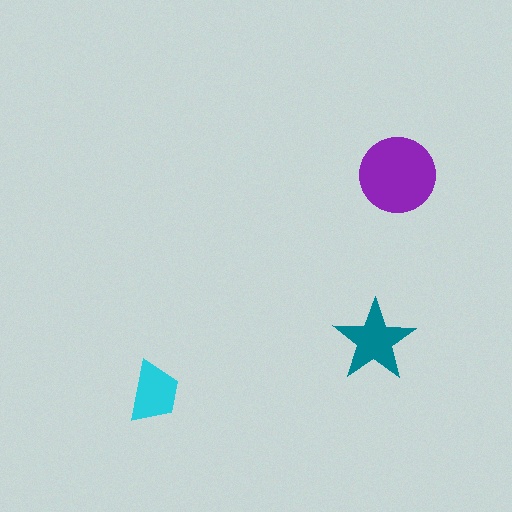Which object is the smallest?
The cyan trapezoid.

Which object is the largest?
The purple circle.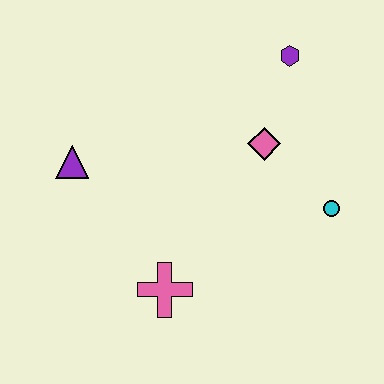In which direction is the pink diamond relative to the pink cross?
The pink diamond is above the pink cross.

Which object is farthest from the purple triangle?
The cyan circle is farthest from the purple triangle.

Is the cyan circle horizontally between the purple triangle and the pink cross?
No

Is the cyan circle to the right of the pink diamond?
Yes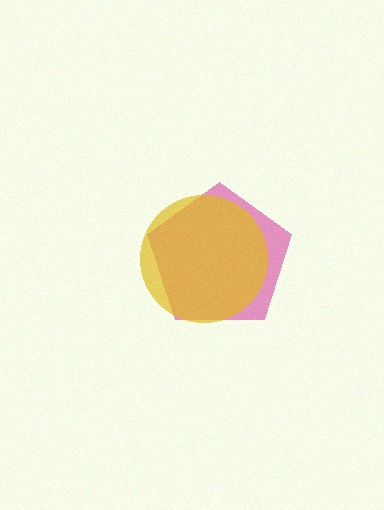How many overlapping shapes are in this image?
There are 2 overlapping shapes in the image.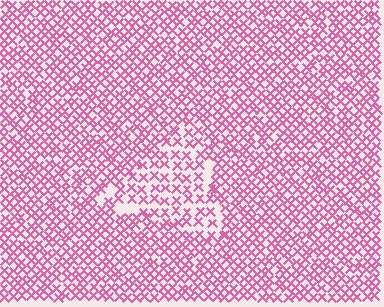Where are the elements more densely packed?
The elements are more densely packed outside the triangle boundary.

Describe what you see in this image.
The image contains small pink elements arranged at two different densities. A triangle-shaped region is visible where the elements are less densely packed than the surrounding area.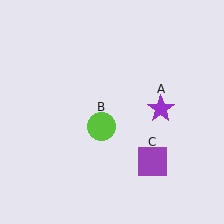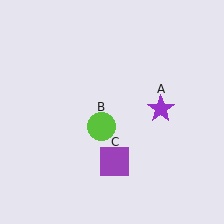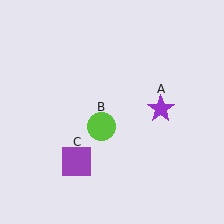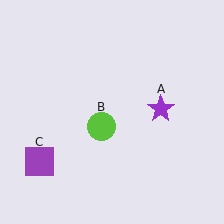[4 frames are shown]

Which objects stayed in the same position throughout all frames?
Purple star (object A) and lime circle (object B) remained stationary.